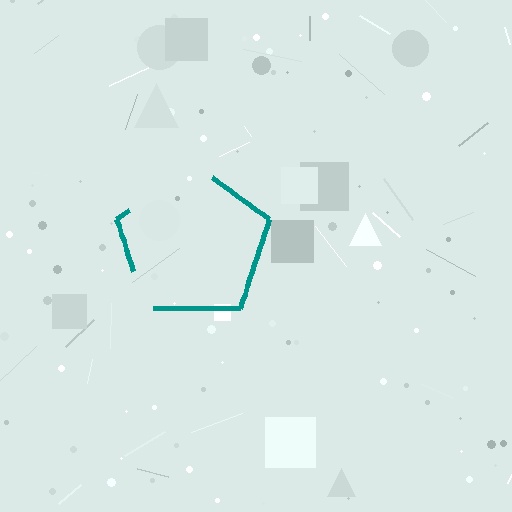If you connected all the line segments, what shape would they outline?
They would outline a pentagon.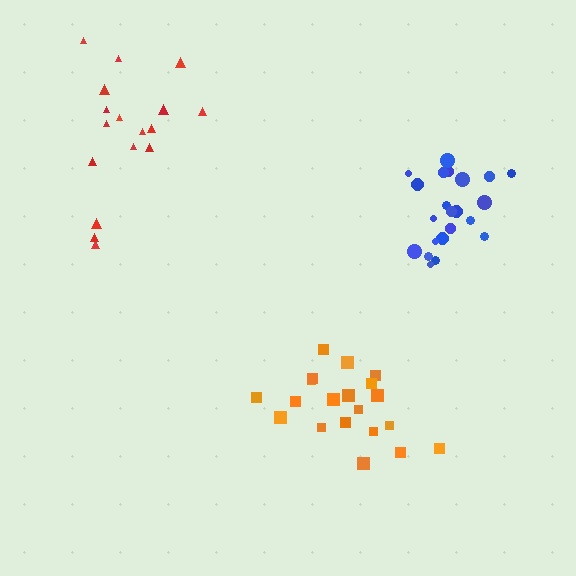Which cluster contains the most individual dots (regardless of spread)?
Blue (22).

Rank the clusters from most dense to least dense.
blue, orange, red.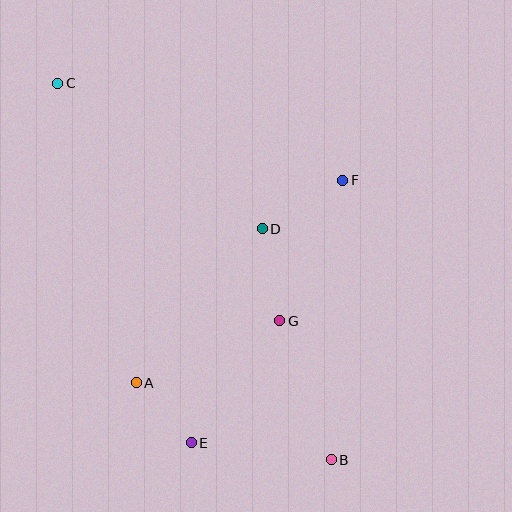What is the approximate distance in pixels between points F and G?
The distance between F and G is approximately 154 pixels.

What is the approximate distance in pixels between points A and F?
The distance between A and F is approximately 289 pixels.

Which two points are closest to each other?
Points A and E are closest to each other.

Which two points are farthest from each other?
Points B and C are farthest from each other.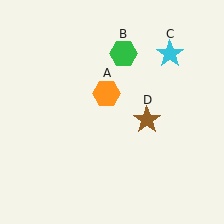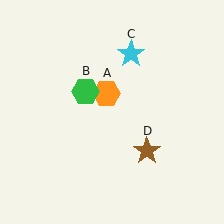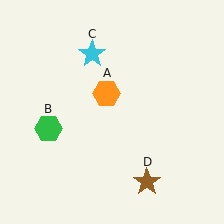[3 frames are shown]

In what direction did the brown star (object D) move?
The brown star (object D) moved down.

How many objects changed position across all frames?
3 objects changed position: green hexagon (object B), cyan star (object C), brown star (object D).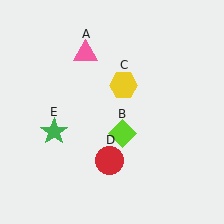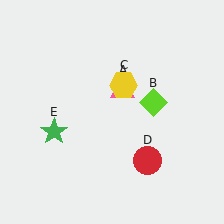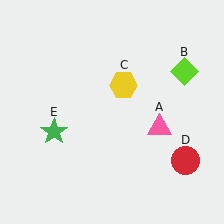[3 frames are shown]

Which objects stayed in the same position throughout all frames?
Yellow hexagon (object C) and green star (object E) remained stationary.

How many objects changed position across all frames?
3 objects changed position: pink triangle (object A), lime diamond (object B), red circle (object D).